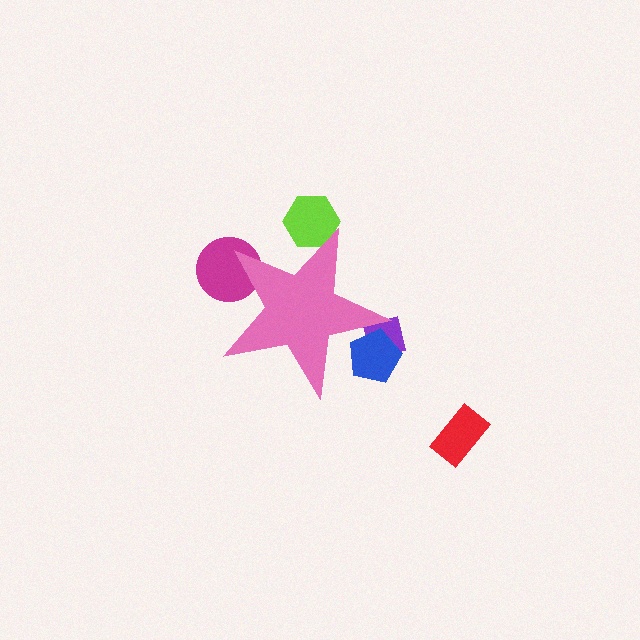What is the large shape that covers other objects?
A pink star.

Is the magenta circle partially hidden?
Yes, the magenta circle is partially hidden behind the pink star.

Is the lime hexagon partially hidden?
Yes, the lime hexagon is partially hidden behind the pink star.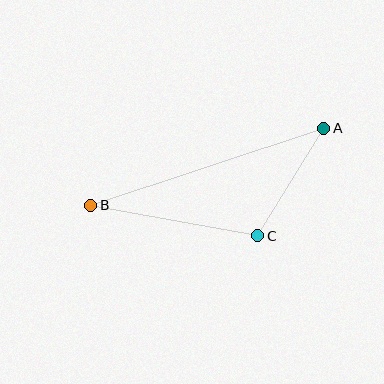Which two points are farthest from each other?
Points A and B are farthest from each other.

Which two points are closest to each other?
Points A and C are closest to each other.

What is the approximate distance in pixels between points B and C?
The distance between B and C is approximately 170 pixels.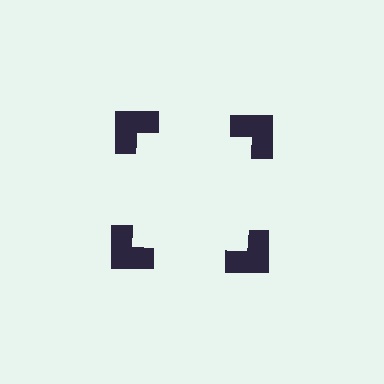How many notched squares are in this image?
There are 4 — one at each vertex of the illusory square.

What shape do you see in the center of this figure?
An illusory square — its edges are inferred from the aligned wedge cuts in the notched squares, not physically drawn.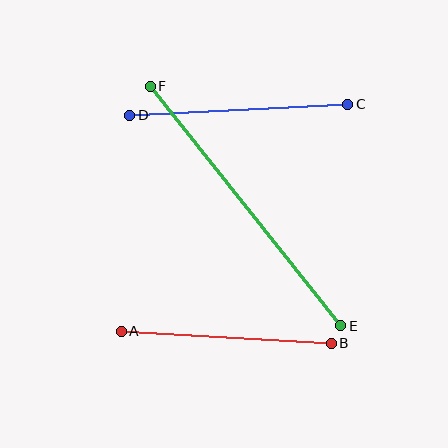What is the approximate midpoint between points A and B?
The midpoint is at approximately (226, 337) pixels.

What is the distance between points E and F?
The distance is approximately 306 pixels.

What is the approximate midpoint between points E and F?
The midpoint is at approximately (245, 206) pixels.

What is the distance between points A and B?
The distance is approximately 210 pixels.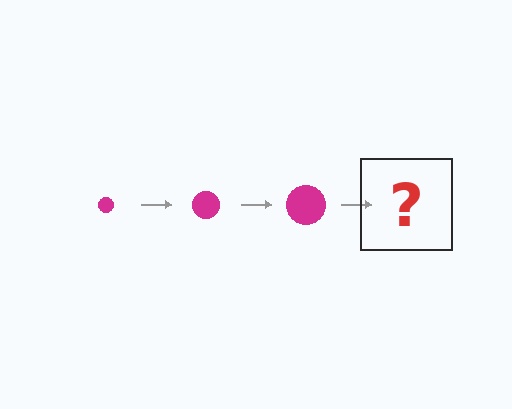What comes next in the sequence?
The next element should be a magenta circle, larger than the previous one.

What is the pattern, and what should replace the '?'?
The pattern is that the circle gets progressively larger each step. The '?' should be a magenta circle, larger than the previous one.